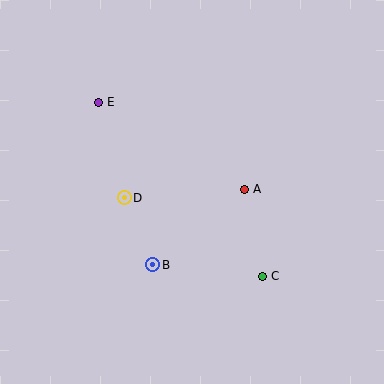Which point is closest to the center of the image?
Point A at (244, 189) is closest to the center.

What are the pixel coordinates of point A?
Point A is at (244, 189).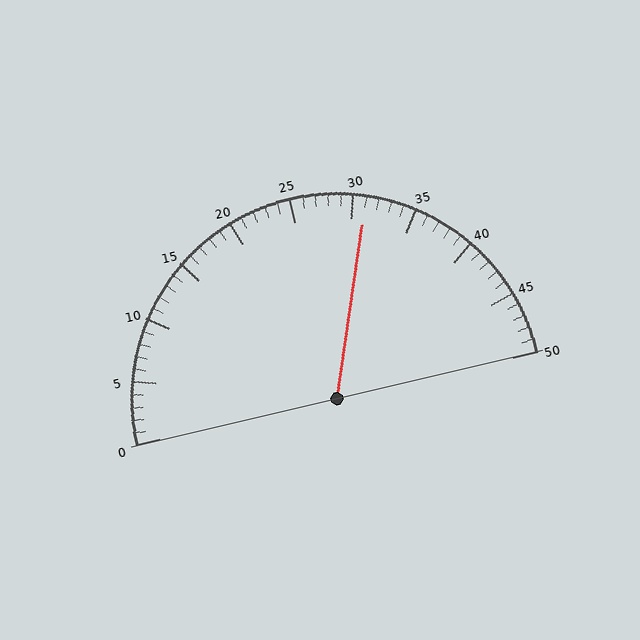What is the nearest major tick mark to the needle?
The nearest major tick mark is 30.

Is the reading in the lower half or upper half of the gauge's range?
The reading is in the upper half of the range (0 to 50).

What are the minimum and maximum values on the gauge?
The gauge ranges from 0 to 50.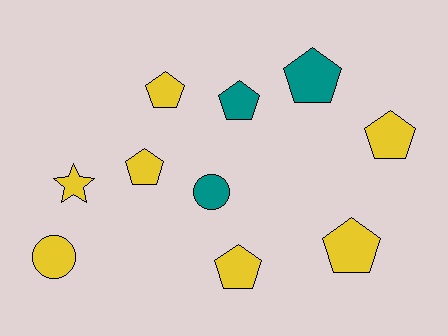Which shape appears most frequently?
Pentagon, with 7 objects.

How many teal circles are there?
There is 1 teal circle.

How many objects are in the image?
There are 10 objects.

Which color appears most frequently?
Yellow, with 7 objects.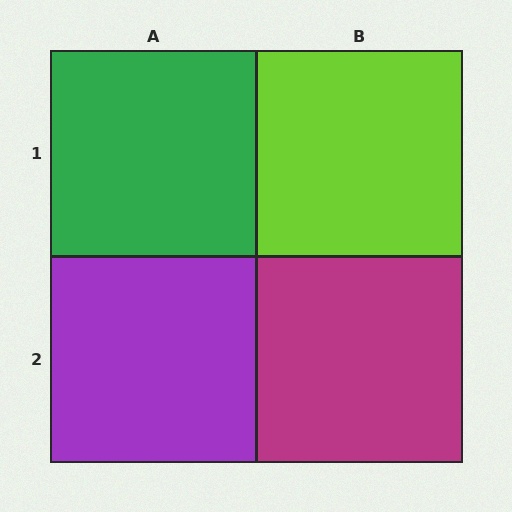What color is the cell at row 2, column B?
Magenta.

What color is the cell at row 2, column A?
Purple.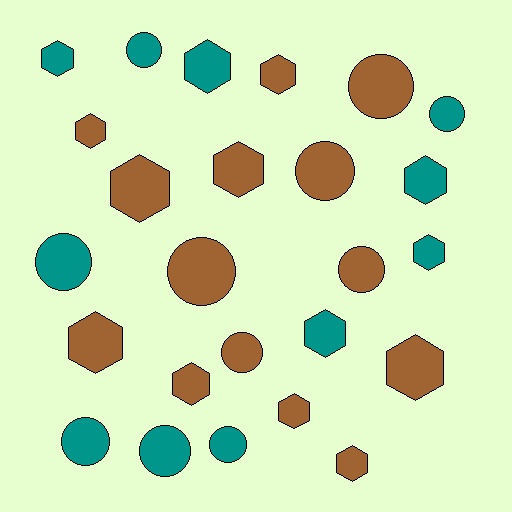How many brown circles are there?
There are 5 brown circles.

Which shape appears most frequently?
Hexagon, with 14 objects.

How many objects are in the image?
There are 25 objects.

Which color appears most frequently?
Brown, with 14 objects.